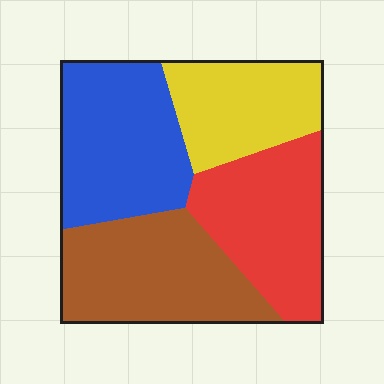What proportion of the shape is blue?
Blue covers around 25% of the shape.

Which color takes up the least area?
Yellow, at roughly 20%.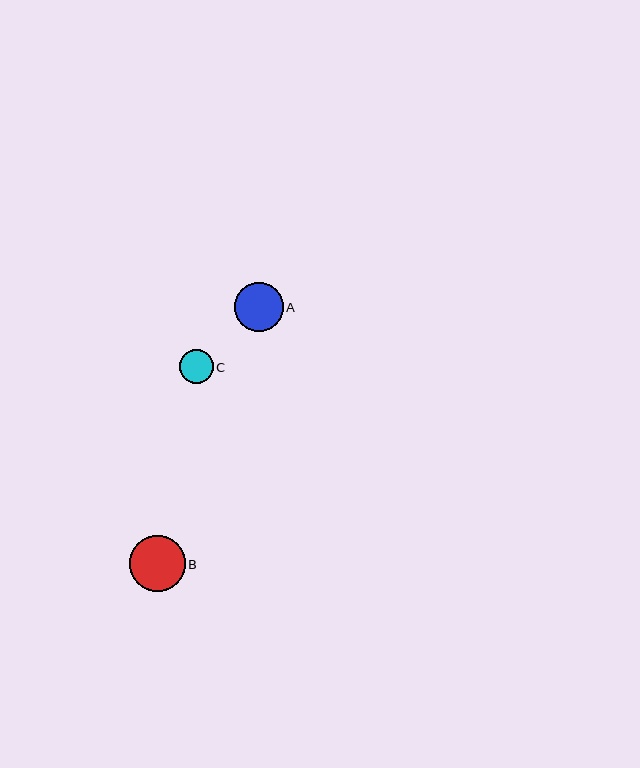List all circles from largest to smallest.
From largest to smallest: B, A, C.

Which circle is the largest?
Circle B is the largest with a size of approximately 56 pixels.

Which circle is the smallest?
Circle C is the smallest with a size of approximately 34 pixels.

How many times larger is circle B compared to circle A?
Circle B is approximately 1.1 times the size of circle A.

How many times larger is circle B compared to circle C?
Circle B is approximately 1.6 times the size of circle C.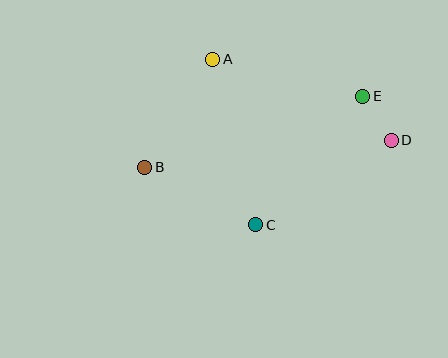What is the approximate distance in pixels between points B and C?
The distance between B and C is approximately 125 pixels.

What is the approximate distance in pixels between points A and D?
The distance between A and D is approximately 196 pixels.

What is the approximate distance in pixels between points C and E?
The distance between C and E is approximately 167 pixels.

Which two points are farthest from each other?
Points B and D are farthest from each other.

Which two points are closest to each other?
Points D and E are closest to each other.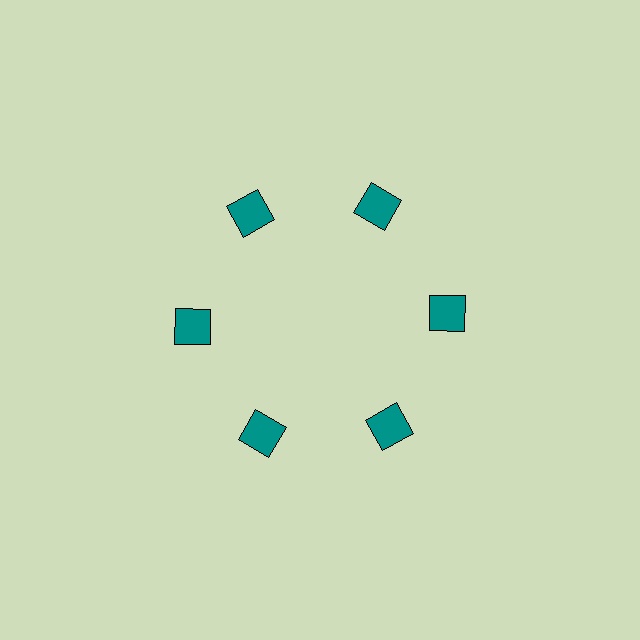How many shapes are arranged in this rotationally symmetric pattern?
There are 6 shapes, arranged in 6 groups of 1.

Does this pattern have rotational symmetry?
Yes, this pattern has 6-fold rotational symmetry. It looks the same after rotating 60 degrees around the center.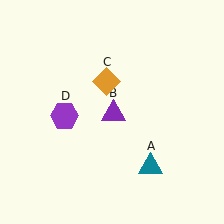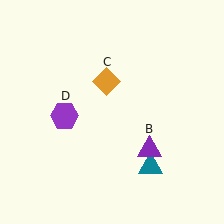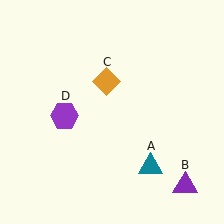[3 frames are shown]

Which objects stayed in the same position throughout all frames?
Teal triangle (object A) and orange diamond (object C) and purple hexagon (object D) remained stationary.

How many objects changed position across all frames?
1 object changed position: purple triangle (object B).